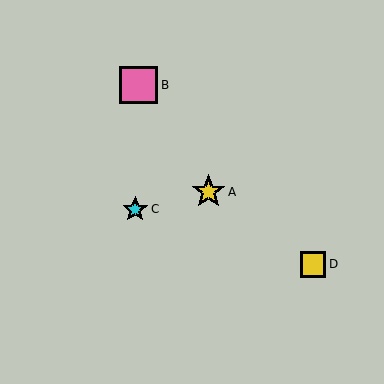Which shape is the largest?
The pink square (labeled B) is the largest.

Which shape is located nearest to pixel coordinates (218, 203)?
The yellow star (labeled A) at (209, 192) is nearest to that location.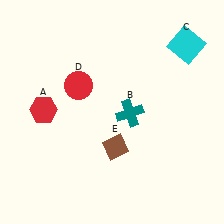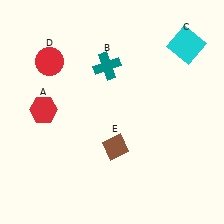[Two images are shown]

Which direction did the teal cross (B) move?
The teal cross (B) moved up.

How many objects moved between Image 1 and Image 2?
2 objects moved between the two images.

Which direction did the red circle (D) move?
The red circle (D) moved left.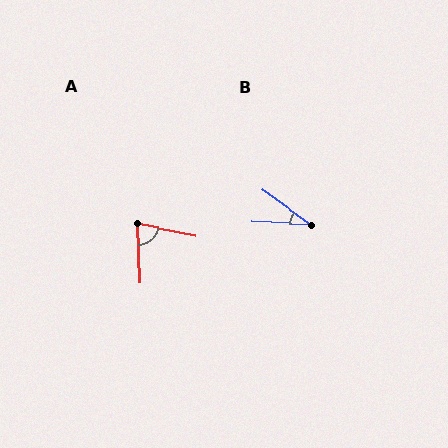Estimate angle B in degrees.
Approximately 33 degrees.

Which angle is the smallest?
B, at approximately 33 degrees.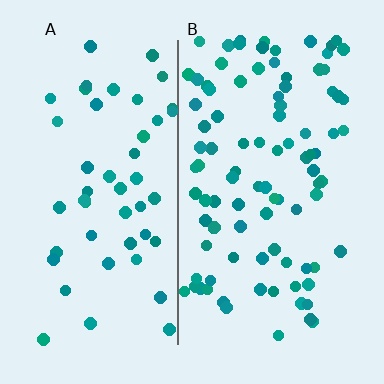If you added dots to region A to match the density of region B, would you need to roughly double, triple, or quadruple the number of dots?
Approximately double.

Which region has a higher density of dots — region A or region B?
B (the right).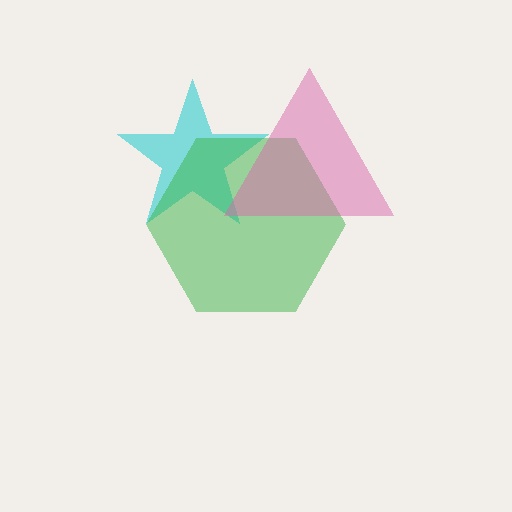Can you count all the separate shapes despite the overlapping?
Yes, there are 3 separate shapes.